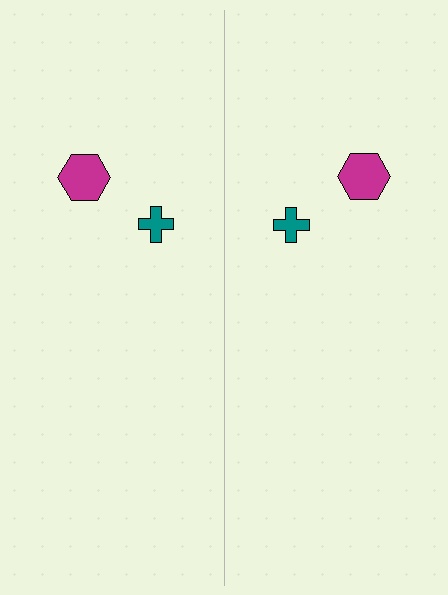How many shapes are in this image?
There are 4 shapes in this image.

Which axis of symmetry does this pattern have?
The pattern has a vertical axis of symmetry running through the center of the image.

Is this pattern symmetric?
Yes, this pattern has bilateral (reflection) symmetry.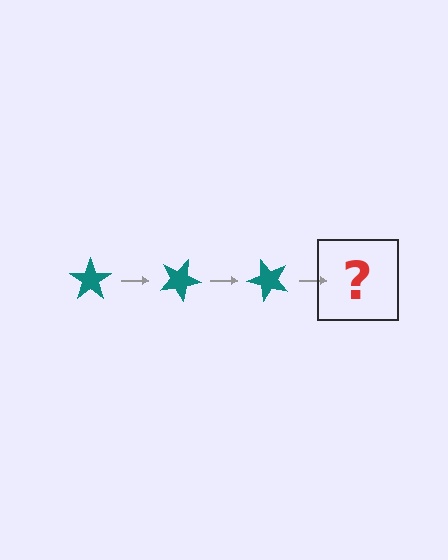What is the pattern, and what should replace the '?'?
The pattern is that the star rotates 25 degrees each step. The '?' should be a teal star rotated 75 degrees.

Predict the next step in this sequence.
The next step is a teal star rotated 75 degrees.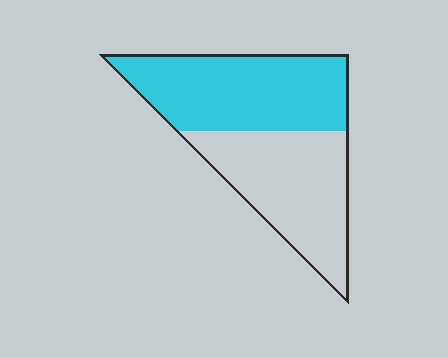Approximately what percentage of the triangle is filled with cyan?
Approximately 50%.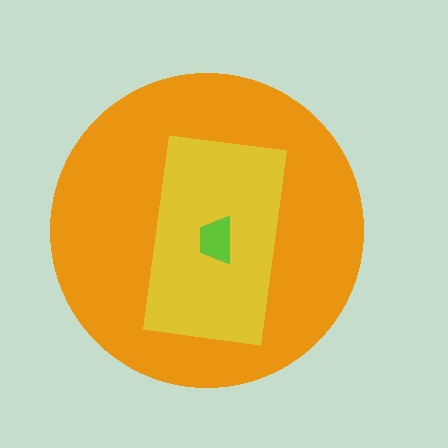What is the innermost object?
The lime trapezoid.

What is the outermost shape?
The orange circle.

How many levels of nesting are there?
3.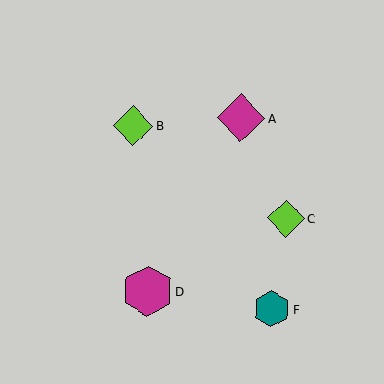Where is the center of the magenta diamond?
The center of the magenta diamond is at (241, 118).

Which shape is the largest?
The magenta hexagon (labeled D) is the largest.